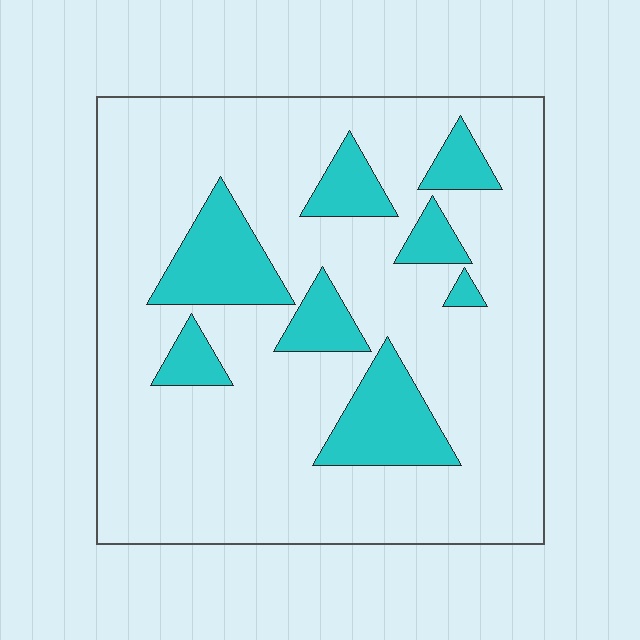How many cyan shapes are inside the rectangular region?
8.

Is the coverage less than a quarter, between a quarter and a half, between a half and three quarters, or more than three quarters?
Less than a quarter.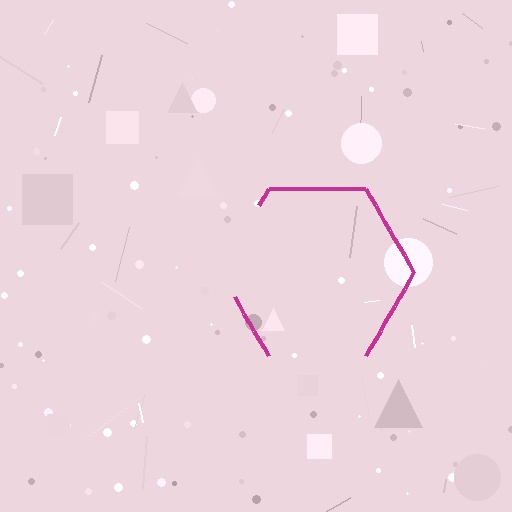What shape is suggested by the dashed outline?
The dashed outline suggests a hexagon.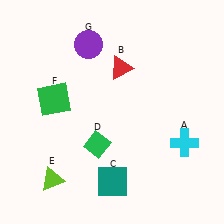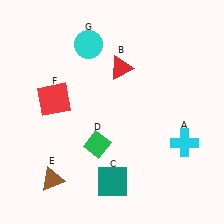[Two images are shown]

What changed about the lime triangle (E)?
In Image 1, E is lime. In Image 2, it changed to brown.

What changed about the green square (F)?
In Image 1, F is green. In Image 2, it changed to red.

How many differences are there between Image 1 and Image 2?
There are 3 differences between the two images.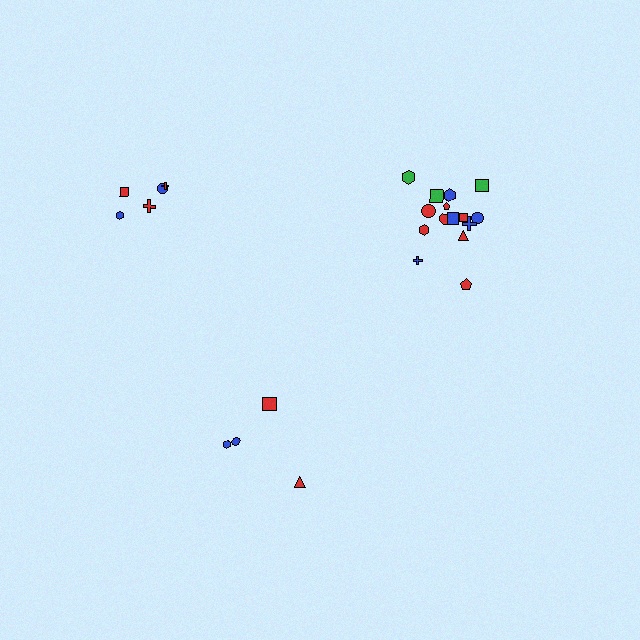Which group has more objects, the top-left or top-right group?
The top-right group.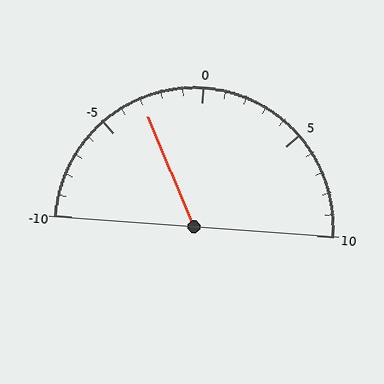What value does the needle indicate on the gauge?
The needle indicates approximately -3.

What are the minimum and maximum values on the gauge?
The gauge ranges from -10 to 10.